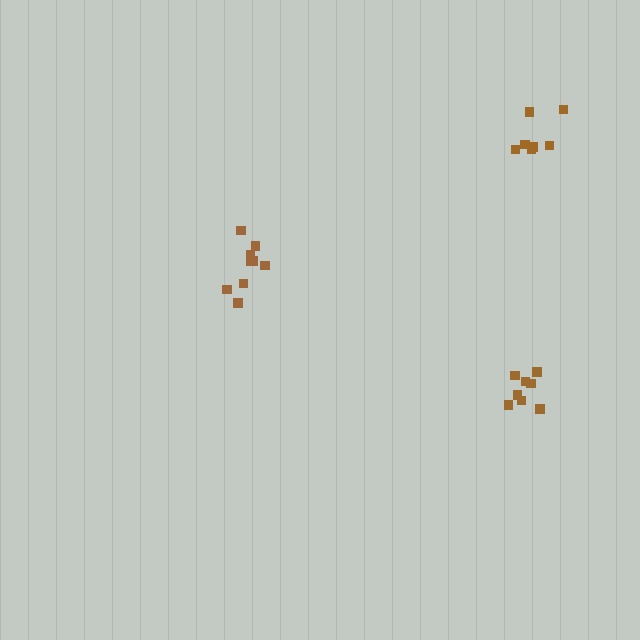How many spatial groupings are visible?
There are 3 spatial groupings.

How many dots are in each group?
Group 1: 8 dots, Group 2: 9 dots, Group 3: 7 dots (24 total).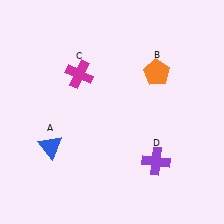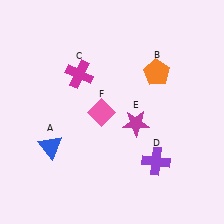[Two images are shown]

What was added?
A magenta star (E), a pink diamond (F) were added in Image 2.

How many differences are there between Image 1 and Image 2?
There are 2 differences between the two images.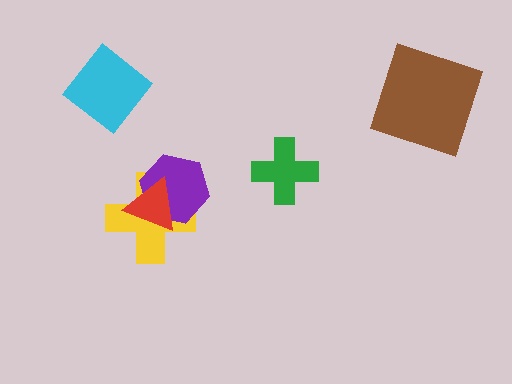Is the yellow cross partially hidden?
Yes, it is partially covered by another shape.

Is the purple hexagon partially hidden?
Yes, it is partially covered by another shape.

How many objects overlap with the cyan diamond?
0 objects overlap with the cyan diamond.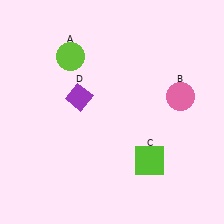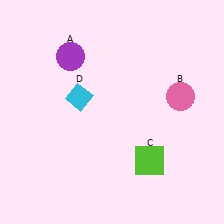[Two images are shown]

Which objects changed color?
A changed from lime to purple. D changed from purple to cyan.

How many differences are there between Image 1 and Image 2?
There are 2 differences between the two images.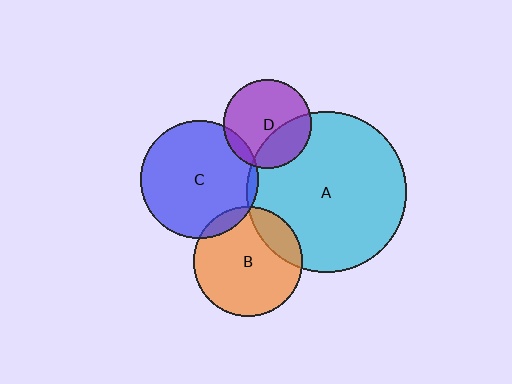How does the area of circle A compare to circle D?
Approximately 3.3 times.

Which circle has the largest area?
Circle A (cyan).